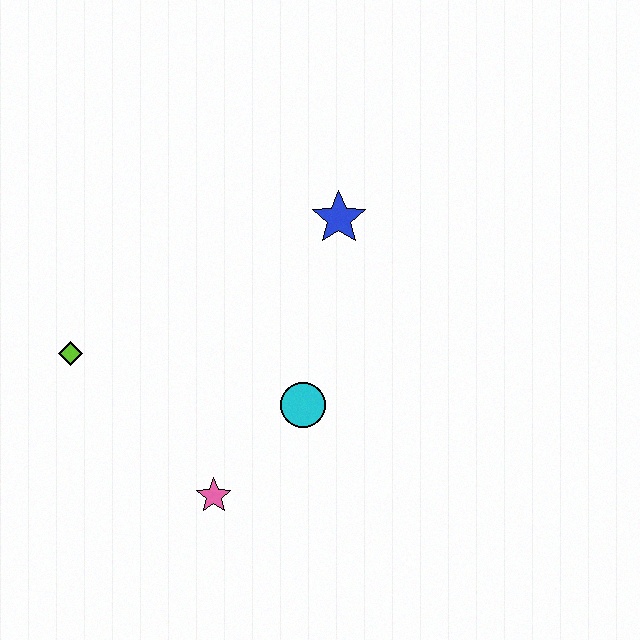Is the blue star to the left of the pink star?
No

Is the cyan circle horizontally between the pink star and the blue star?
Yes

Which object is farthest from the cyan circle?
The lime diamond is farthest from the cyan circle.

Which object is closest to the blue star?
The cyan circle is closest to the blue star.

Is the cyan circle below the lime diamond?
Yes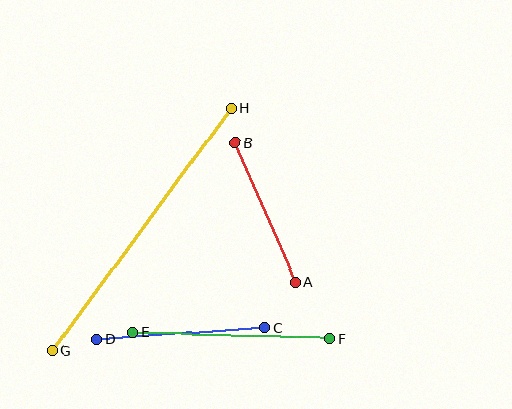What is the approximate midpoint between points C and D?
The midpoint is at approximately (181, 334) pixels.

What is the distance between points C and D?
The distance is approximately 168 pixels.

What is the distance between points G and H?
The distance is approximately 302 pixels.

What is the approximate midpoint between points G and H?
The midpoint is at approximately (141, 229) pixels.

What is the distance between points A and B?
The distance is approximately 152 pixels.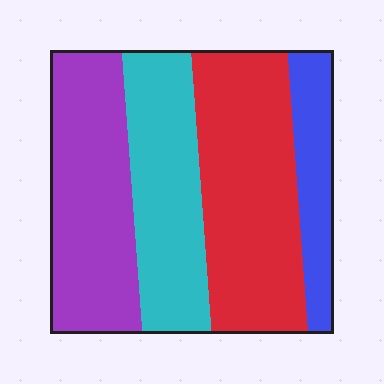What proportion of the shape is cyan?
Cyan takes up less than a quarter of the shape.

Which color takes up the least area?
Blue, at roughly 15%.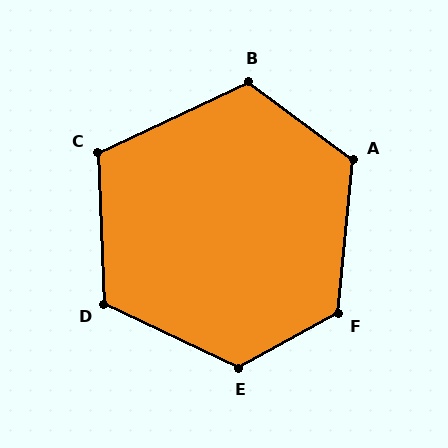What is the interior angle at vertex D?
Approximately 117 degrees (obtuse).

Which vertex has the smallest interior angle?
C, at approximately 113 degrees.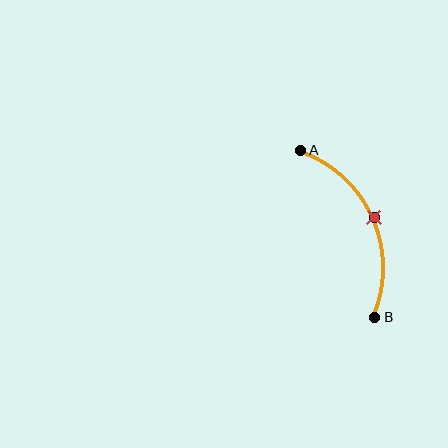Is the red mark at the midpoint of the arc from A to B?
Yes. The red mark lies on the arc at equal arc-length from both A and B — it is the arc midpoint.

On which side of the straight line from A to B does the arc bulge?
The arc bulges to the right of the straight line connecting A and B.